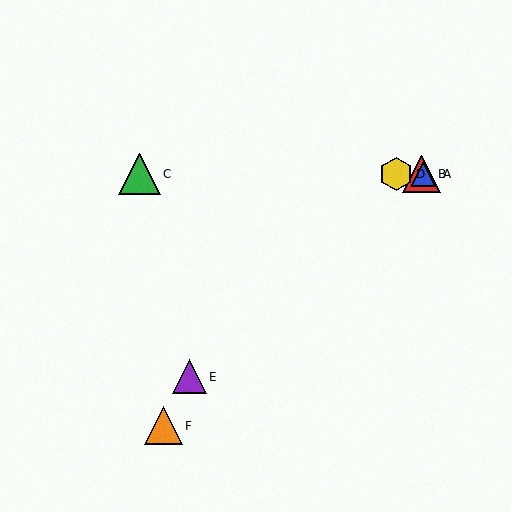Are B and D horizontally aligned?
Yes, both are at y≈174.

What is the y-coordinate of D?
Object D is at y≈174.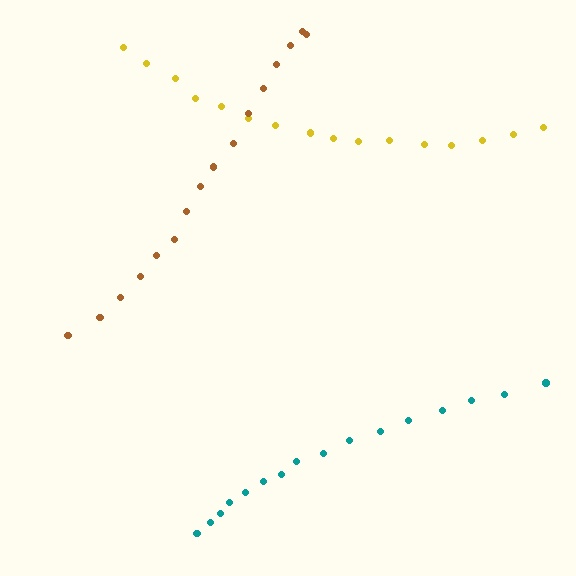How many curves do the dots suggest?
There are 3 distinct paths.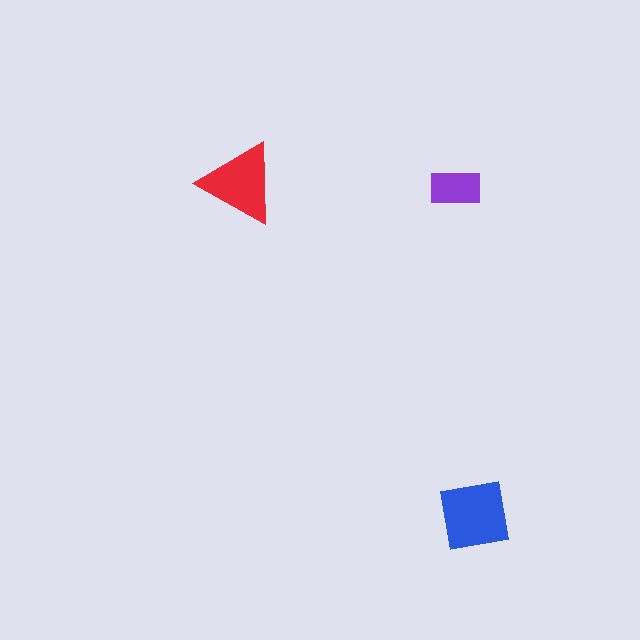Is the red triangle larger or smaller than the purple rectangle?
Larger.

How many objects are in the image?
There are 3 objects in the image.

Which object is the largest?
The blue square.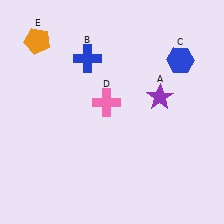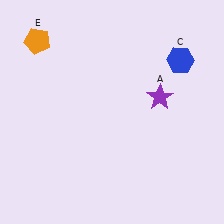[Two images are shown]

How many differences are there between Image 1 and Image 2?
There are 2 differences between the two images.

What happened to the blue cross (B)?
The blue cross (B) was removed in Image 2. It was in the top-left area of Image 1.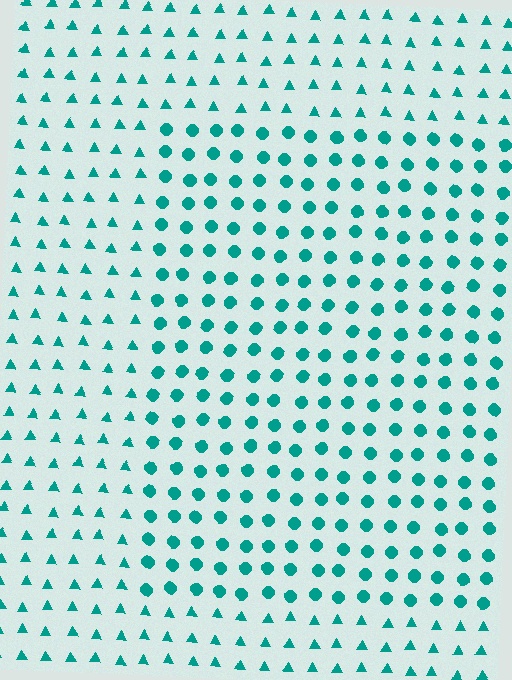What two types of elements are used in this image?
The image uses circles inside the rectangle region and triangles outside it.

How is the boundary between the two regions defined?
The boundary is defined by a change in element shape: circles inside vs. triangles outside. All elements share the same color and spacing.